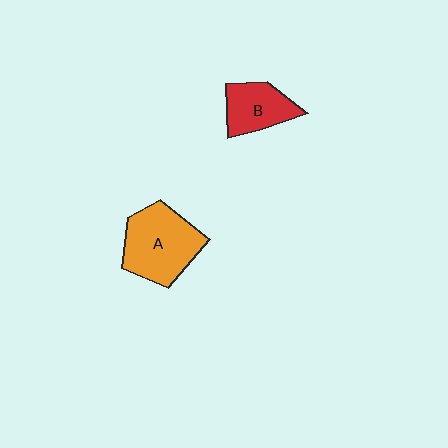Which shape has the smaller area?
Shape B (red).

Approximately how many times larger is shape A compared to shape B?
Approximately 1.6 times.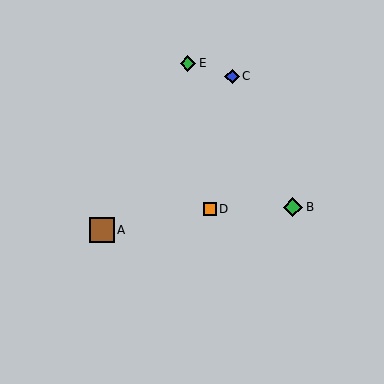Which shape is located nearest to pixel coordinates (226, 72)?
The blue diamond (labeled C) at (232, 76) is nearest to that location.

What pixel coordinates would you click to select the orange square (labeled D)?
Click at (210, 209) to select the orange square D.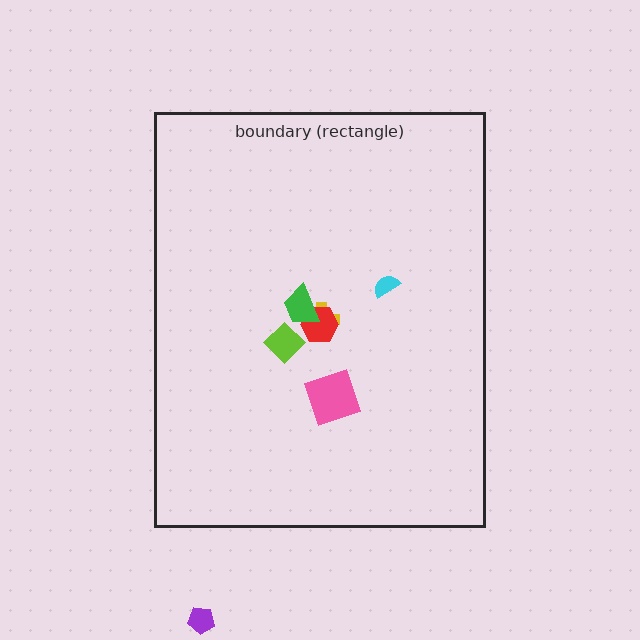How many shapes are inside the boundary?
6 inside, 1 outside.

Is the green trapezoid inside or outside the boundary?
Inside.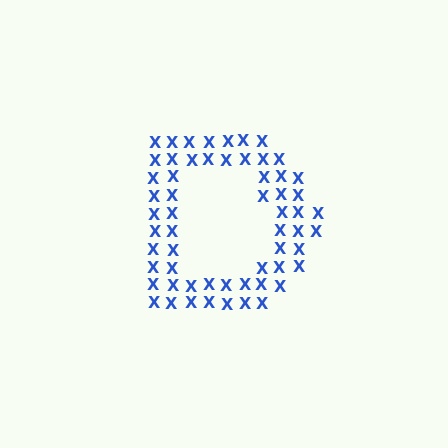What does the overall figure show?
The overall figure shows the letter D.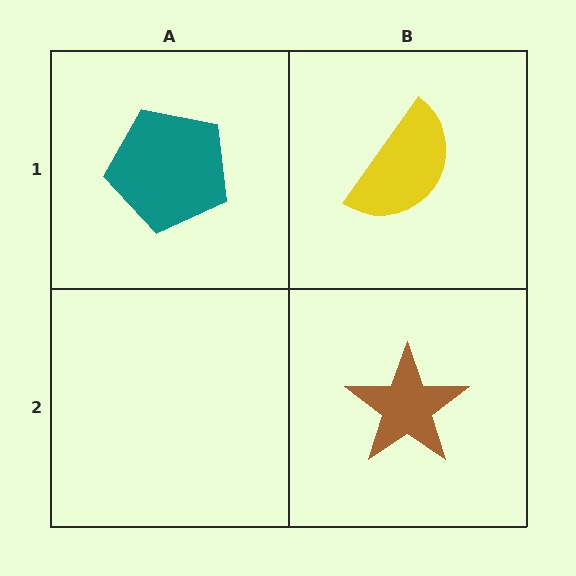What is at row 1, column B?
A yellow semicircle.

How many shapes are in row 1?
2 shapes.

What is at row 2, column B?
A brown star.